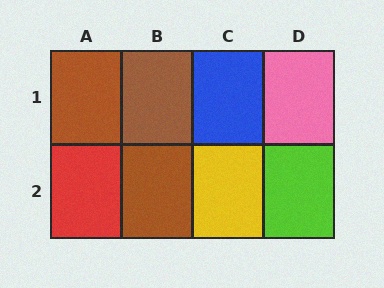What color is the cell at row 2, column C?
Yellow.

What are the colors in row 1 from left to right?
Brown, brown, blue, pink.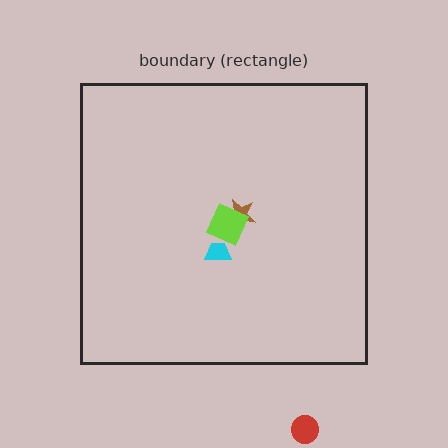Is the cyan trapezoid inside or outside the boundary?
Inside.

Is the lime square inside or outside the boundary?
Inside.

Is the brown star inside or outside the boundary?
Inside.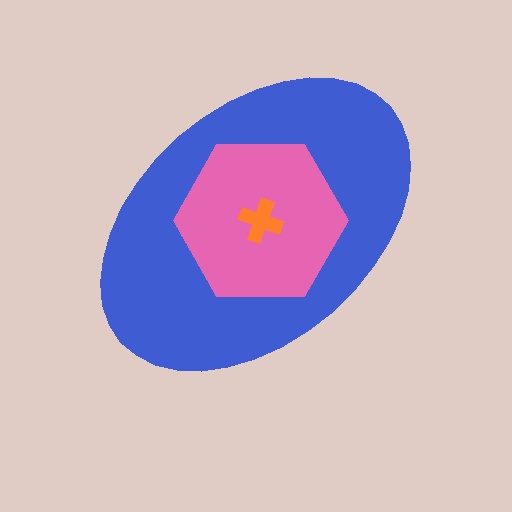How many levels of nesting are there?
3.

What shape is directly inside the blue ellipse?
The pink hexagon.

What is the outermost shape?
The blue ellipse.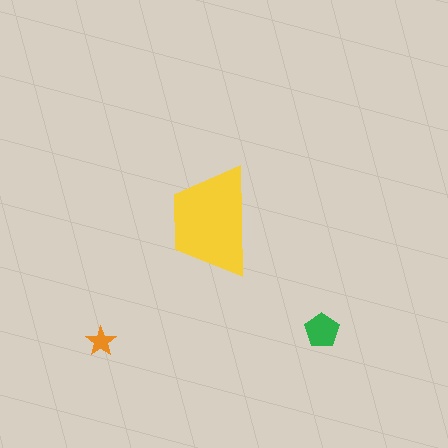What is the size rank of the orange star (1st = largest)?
3rd.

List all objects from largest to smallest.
The yellow trapezoid, the green pentagon, the orange star.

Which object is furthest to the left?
The orange star is leftmost.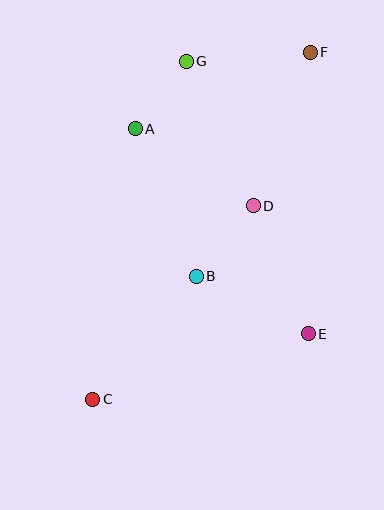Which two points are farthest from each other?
Points C and F are farthest from each other.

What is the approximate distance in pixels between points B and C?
The distance between B and C is approximately 161 pixels.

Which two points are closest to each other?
Points A and G are closest to each other.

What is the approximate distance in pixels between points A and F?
The distance between A and F is approximately 191 pixels.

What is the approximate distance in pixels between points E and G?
The distance between E and G is approximately 298 pixels.